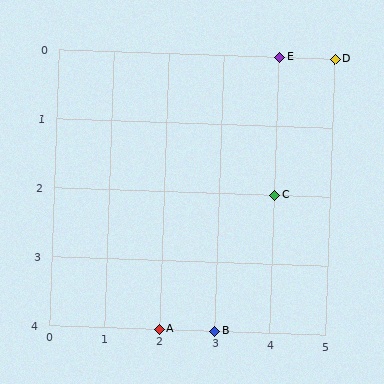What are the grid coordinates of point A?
Point A is at grid coordinates (2, 4).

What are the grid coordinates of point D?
Point D is at grid coordinates (5, 0).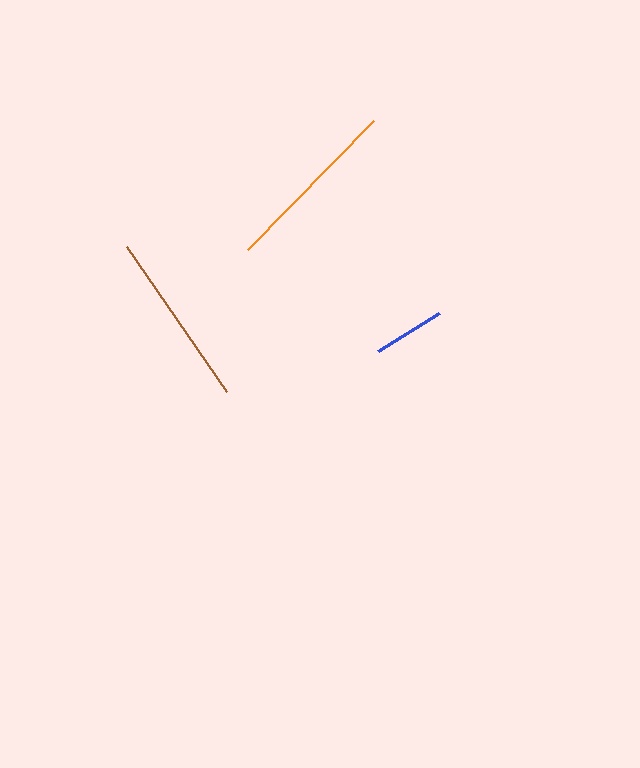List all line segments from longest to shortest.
From longest to shortest: orange, brown, blue.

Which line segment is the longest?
The orange line is the longest at approximately 180 pixels.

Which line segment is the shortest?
The blue line is the shortest at approximately 72 pixels.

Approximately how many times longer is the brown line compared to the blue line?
The brown line is approximately 2.4 times the length of the blue line.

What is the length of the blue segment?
The blue segment is approximately 72 pixels long.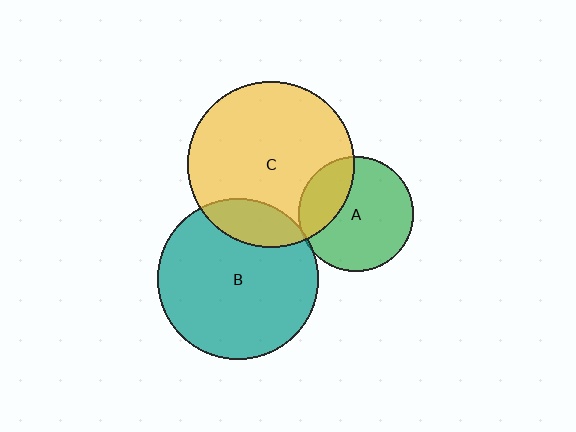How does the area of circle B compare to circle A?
Approximately 2.0 times.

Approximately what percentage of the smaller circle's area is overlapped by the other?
Approximately 15%.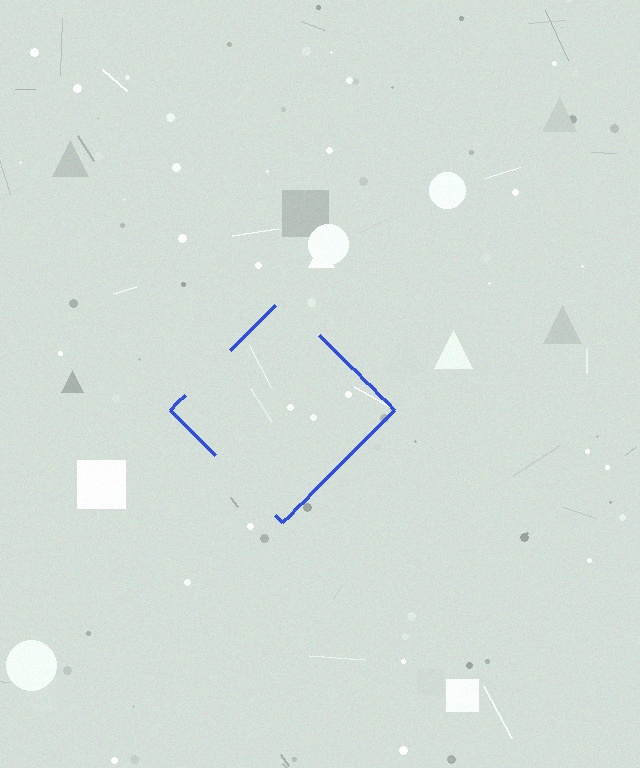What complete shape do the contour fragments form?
The contour fragments form a diamond.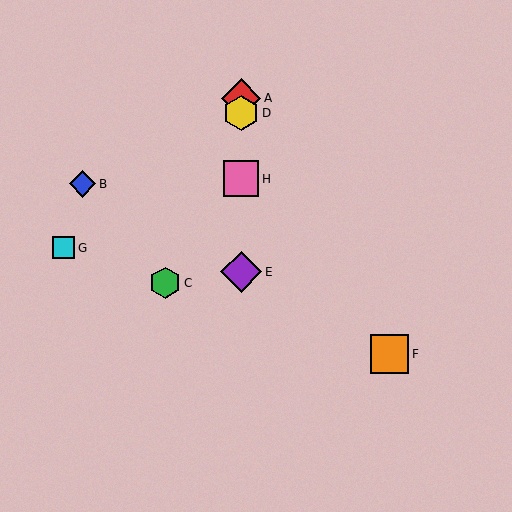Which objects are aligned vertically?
Objects A, D, E, H are aligned vertically.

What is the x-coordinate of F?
Object F is at x≈389.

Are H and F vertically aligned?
No, H is at x≈241 and F is at x≈389.